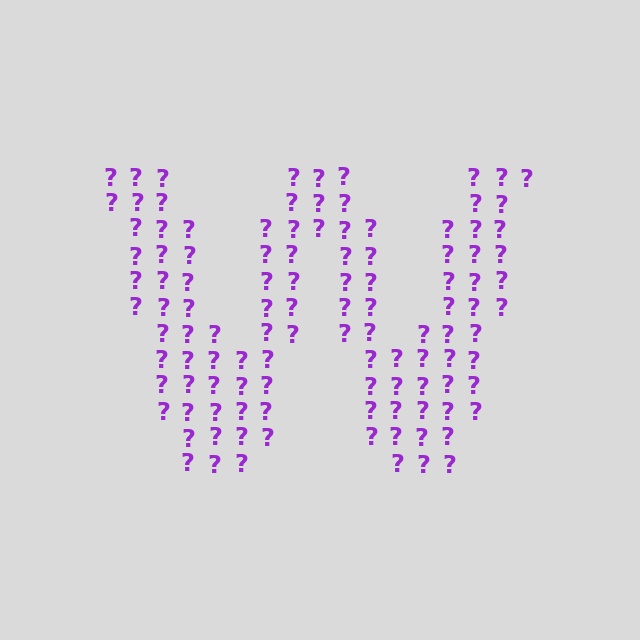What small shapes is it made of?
It is made of small question marks.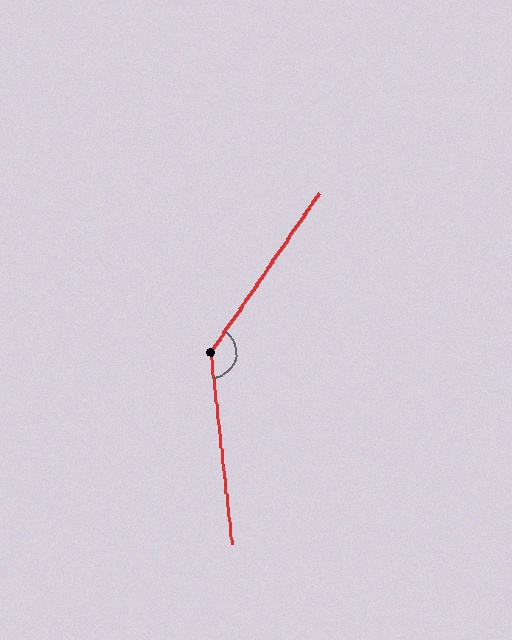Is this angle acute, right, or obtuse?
It is obtuse.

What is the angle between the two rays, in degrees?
Approximately 139 degrees.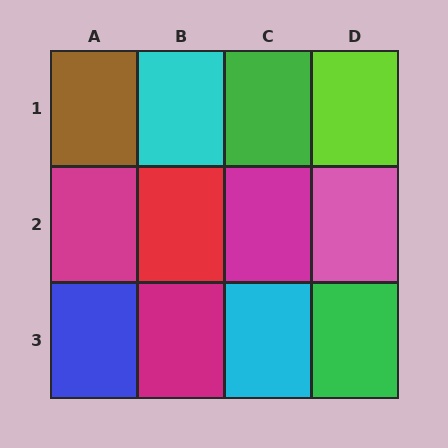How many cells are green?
2 cells are green.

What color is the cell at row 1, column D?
Lime.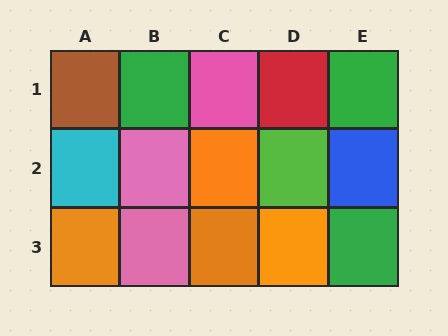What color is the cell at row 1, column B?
Green.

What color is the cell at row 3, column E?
Green.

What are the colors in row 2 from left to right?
Cyan, pink, orange, lime, blue.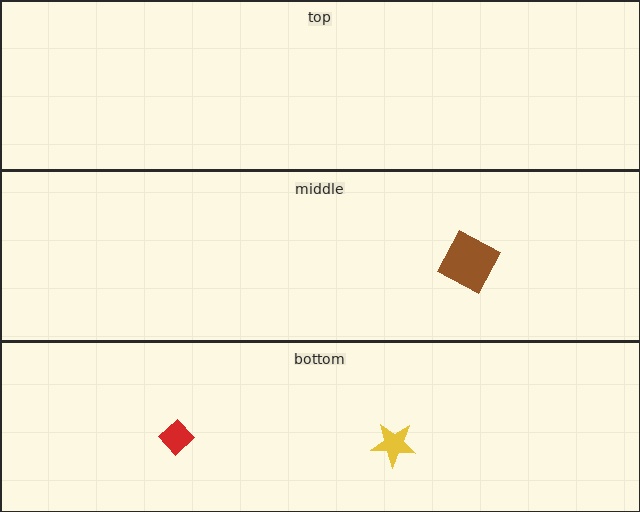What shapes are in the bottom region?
The yellow star, the red diamond.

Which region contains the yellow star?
The bottom region.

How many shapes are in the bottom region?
2.